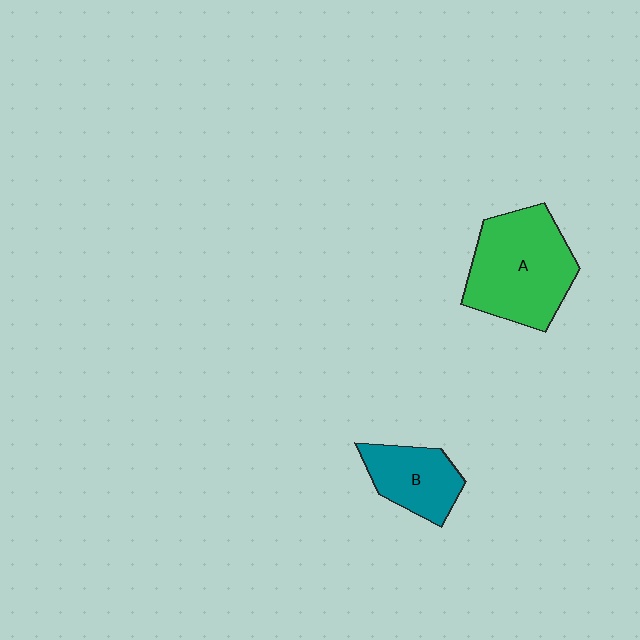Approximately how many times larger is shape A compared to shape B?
Approximately 1.8 times.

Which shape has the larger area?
Shape A (green).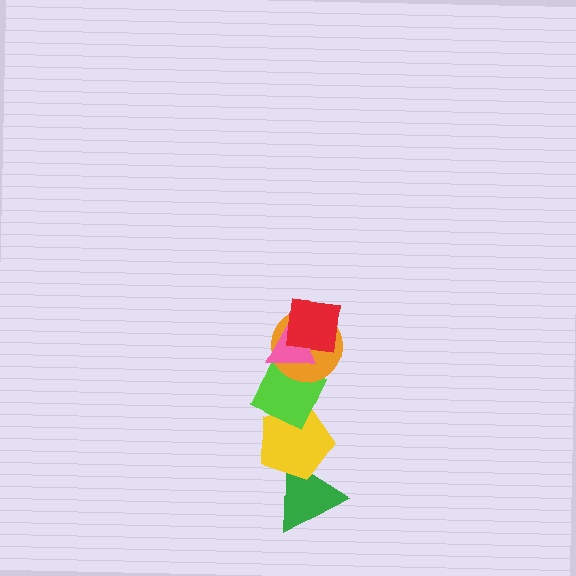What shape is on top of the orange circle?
The pink triangle is on top of the orange circle.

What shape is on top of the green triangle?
The yellow pentagon is on top of the green triangle.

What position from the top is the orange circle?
The orange circle is 3rd from the top.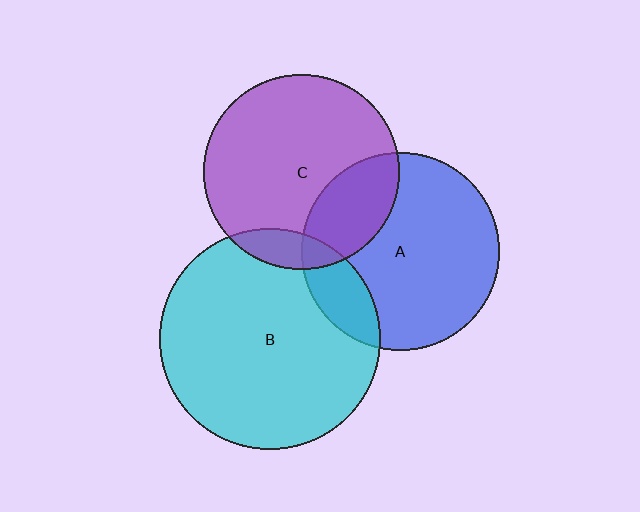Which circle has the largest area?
Circle B (cyan).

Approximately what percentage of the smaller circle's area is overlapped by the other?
Approximately 25%.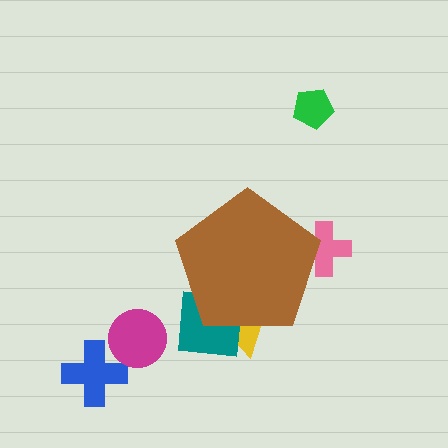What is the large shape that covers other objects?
A brown pentagon.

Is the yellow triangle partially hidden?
Yes, the yellow triangle is partially hidden behind the brown pentagon.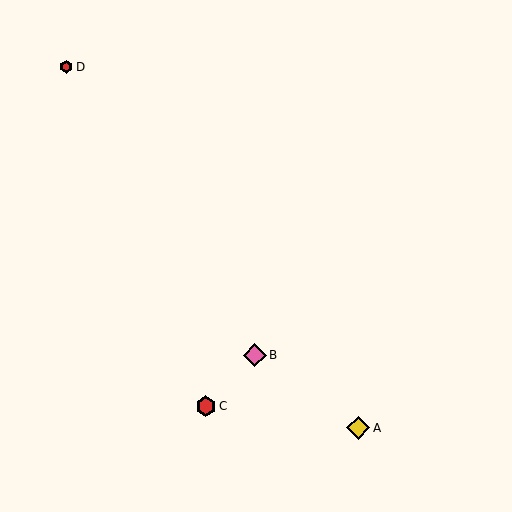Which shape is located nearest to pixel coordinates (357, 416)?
The yellow diamond (labeled A) at (358, 428) is nearest to that location.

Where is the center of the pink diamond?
The center of the pink diamond is at (255, 355).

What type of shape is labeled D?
Shape D is a red hexagon.